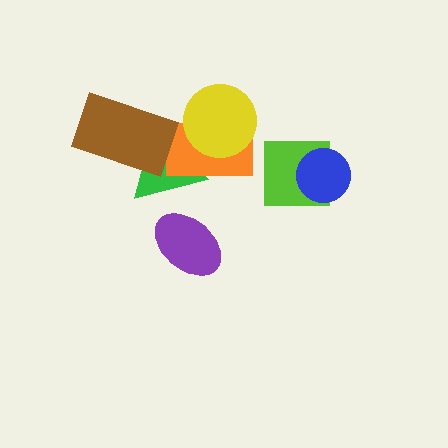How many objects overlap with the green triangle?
3 objects overlap with the green triangle.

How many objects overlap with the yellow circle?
2 objects overlap with the yellow circle.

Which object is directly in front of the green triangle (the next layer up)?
The orange rectangle is directly in front of the green triangle.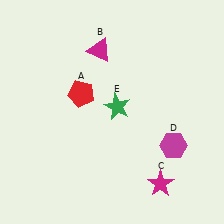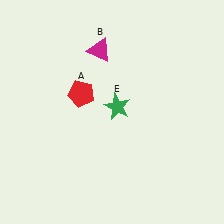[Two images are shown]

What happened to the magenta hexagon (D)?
The magenta hexagon (D) was removed in Image 2. It was in the bottom-right area of Image 1.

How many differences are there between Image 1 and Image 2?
There are 2 differences between the two images.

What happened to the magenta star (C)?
The magenta star (C) was removed in Image 2. It was in the bottom-right area of Image 1.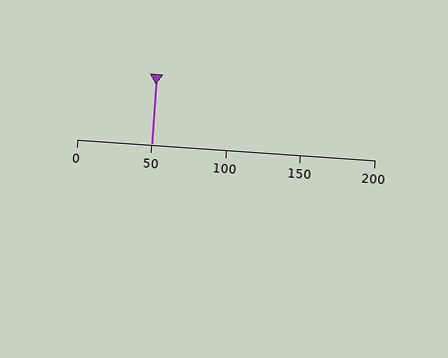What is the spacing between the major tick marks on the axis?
The major ticks are spaced 50 apart.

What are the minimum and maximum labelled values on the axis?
The axis runs from 0 to 200.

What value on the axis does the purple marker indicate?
The marker indicates approximately 50.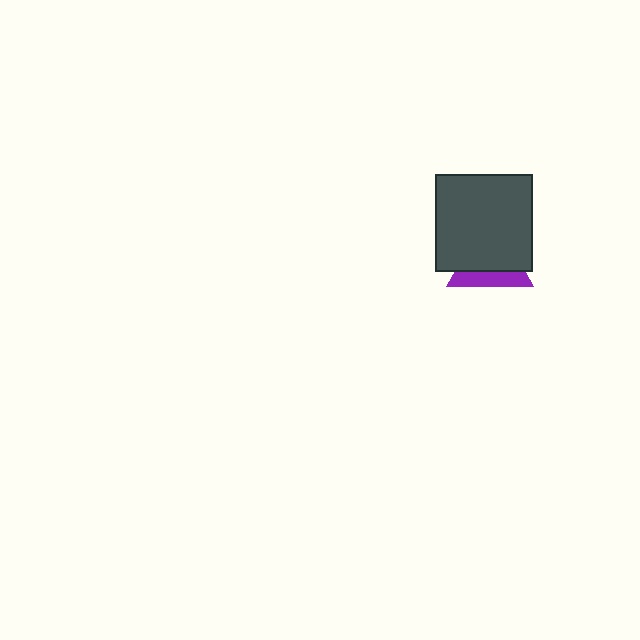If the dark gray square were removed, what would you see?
You would see the complete purple triangle.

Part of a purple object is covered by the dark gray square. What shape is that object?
It is a triangle.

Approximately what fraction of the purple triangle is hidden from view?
Roughly 63% of the purple triangle is hidden behind the dark gray square.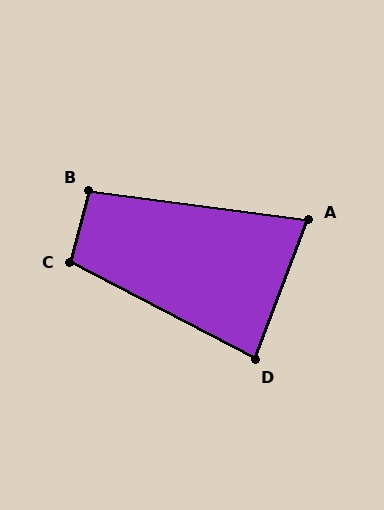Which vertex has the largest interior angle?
C, at approximately 103 degrees.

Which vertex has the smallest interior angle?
A, at approximately 77 degrees.